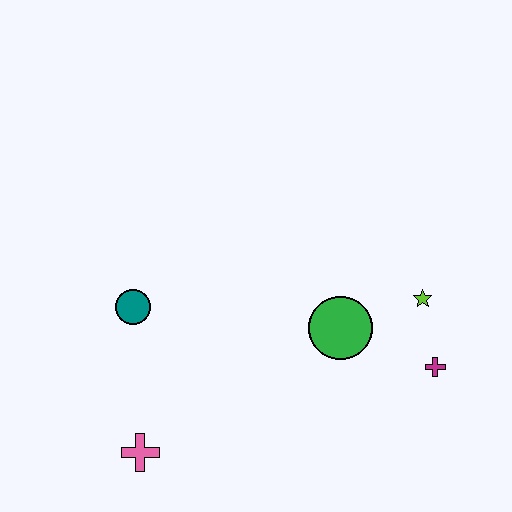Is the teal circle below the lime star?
Yes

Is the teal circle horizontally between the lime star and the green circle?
No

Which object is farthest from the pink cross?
The lime star is farthest from the pink cross.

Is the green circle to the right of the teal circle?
Yes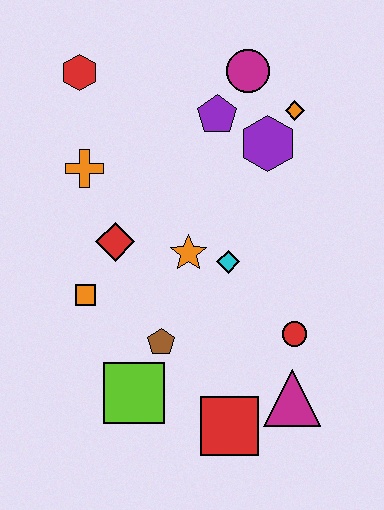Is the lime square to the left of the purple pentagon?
Yes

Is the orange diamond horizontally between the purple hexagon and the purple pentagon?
No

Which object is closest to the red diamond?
The orange square is closest to the red diamond.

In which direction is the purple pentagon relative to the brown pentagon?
The purple pentagon is above the brown pentagon.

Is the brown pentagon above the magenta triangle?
Yes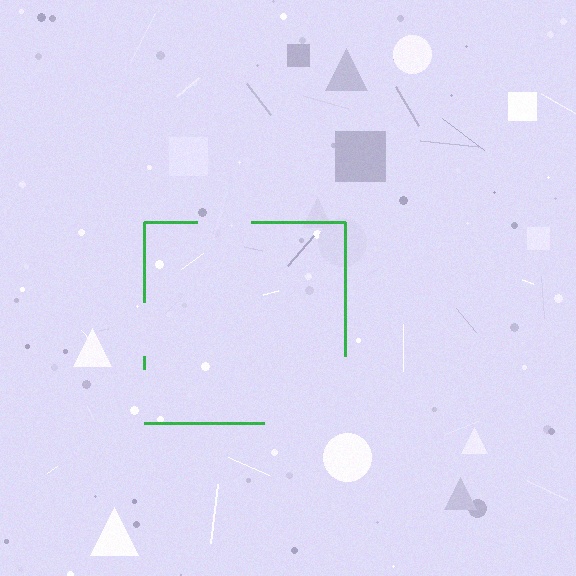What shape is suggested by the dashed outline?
The dashed outline suggests a square.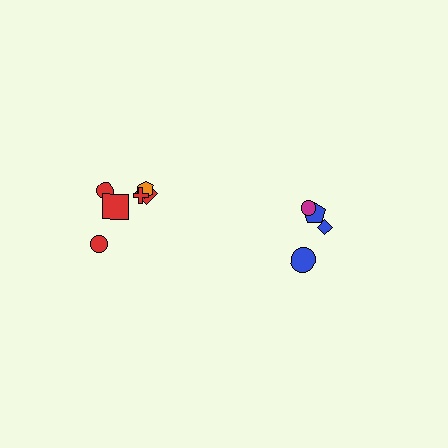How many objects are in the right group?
There are 4 objects.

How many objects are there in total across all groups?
There are 10 objects.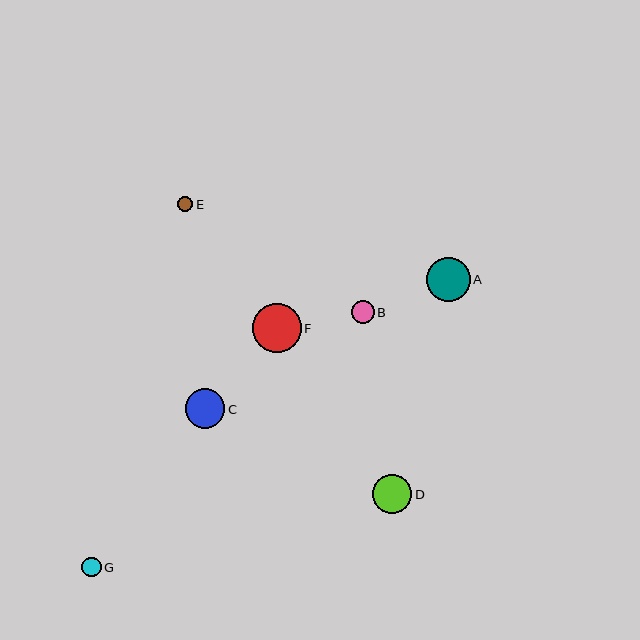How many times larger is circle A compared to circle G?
Circle A is approximately 2.3 times the size of circle G.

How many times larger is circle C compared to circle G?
Circle C is approximately 2.1 times the size of circle G.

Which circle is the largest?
Circle F is the largest with a size of approximately 49 pixels.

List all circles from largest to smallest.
From largest to smallest: F, A, C, D, B, G, E.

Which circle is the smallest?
Circle E is the smallest with a size of approximately 15 pixels.